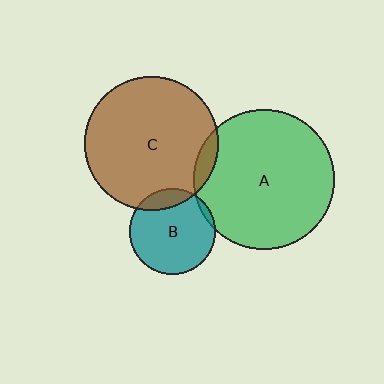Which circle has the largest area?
Circle A (green).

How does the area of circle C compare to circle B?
Approximately 2.4 times.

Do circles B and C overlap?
Yes.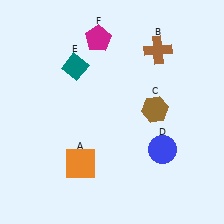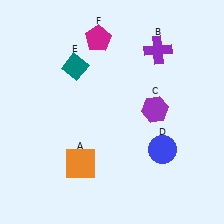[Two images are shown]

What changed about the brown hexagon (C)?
In Image 1, C is brown. In Image 2, it changed to purple.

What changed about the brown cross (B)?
In Image 1, B is brown. In Image 2, it changed to purple.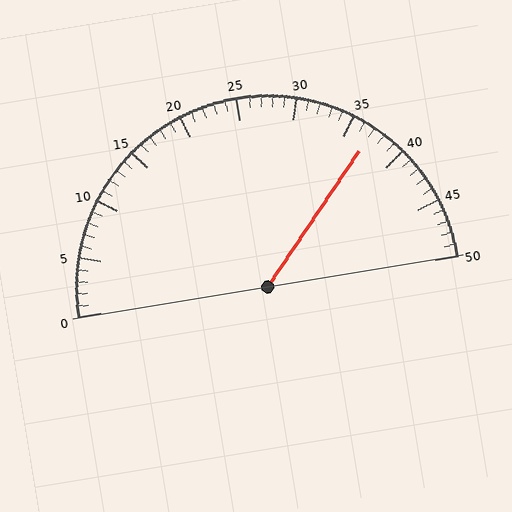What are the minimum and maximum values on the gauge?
The gauge ranges from 0 to 50.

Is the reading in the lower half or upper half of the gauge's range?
The reading is in the upper half of the range (0 to 50).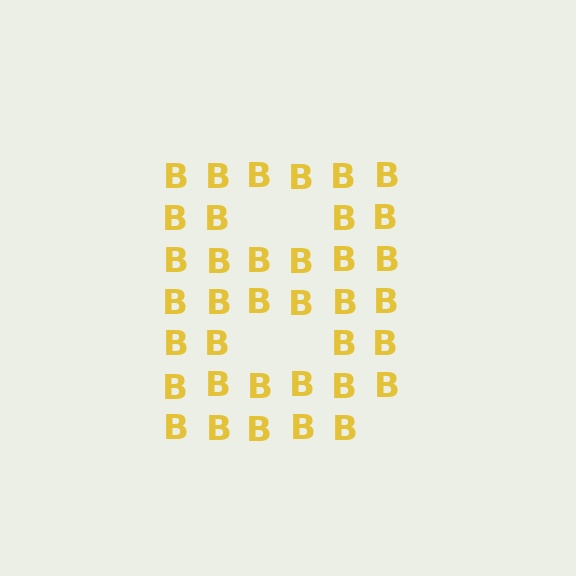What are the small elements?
The small elements are letter B's.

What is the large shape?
The large shape is the letter B.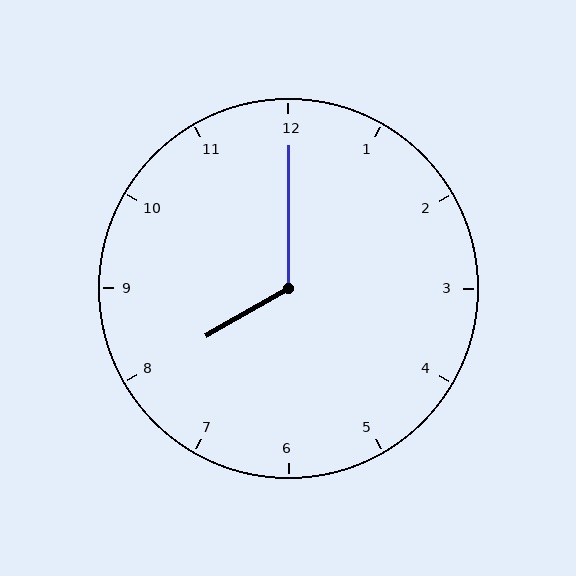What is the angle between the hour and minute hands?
Approximately 120 degrees.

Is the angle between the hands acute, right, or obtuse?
It is obtuse.